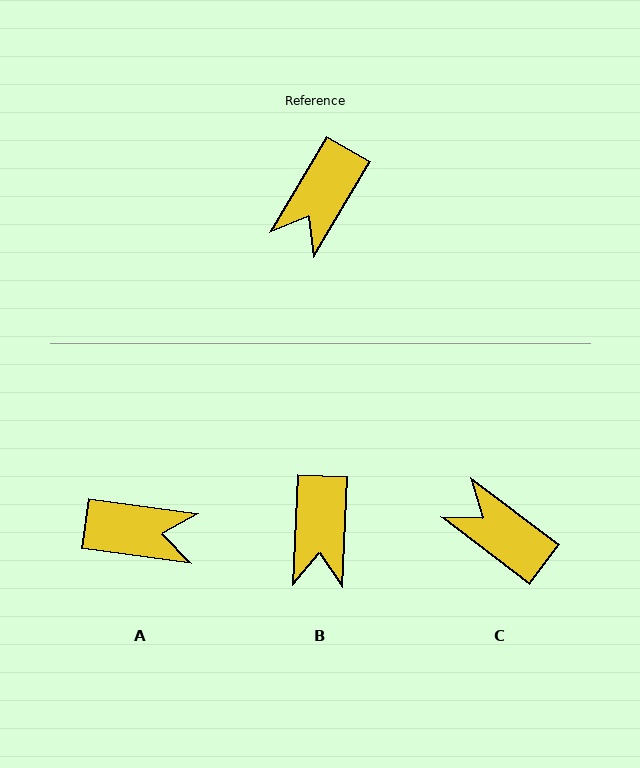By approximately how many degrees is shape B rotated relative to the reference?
Approximately 28 degrees counter-clockwise.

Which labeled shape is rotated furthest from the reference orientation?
A, about 113 degrees away.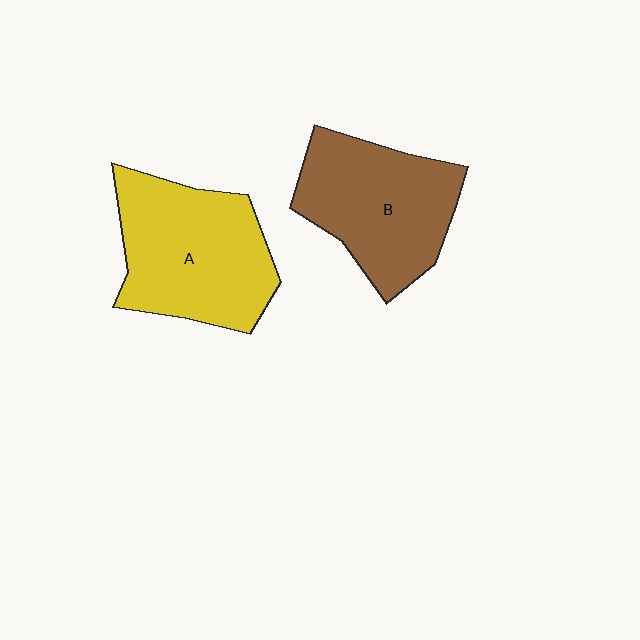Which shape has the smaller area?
Shape B (brown).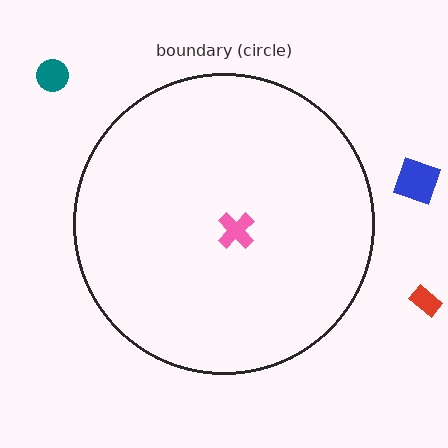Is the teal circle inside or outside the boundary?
Outside.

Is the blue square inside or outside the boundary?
Outside.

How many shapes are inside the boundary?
1 inside, 3 outside.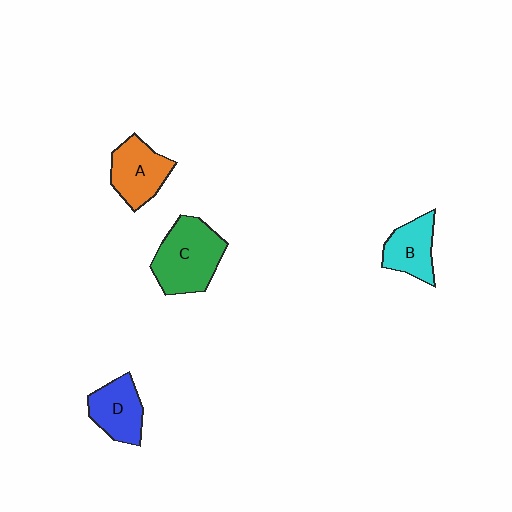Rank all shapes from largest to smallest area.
From largest to smallest: C (green), A (orange), D (blue), B (cyan).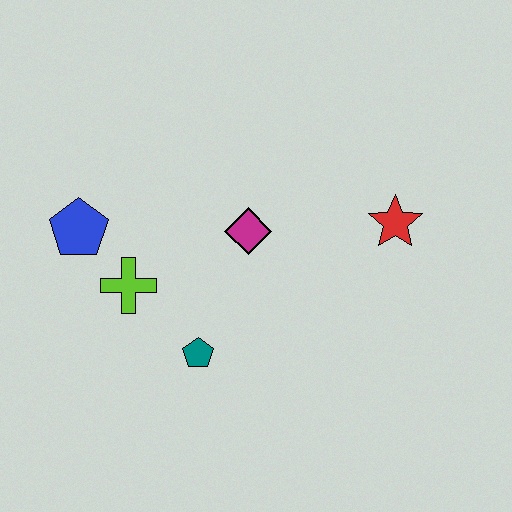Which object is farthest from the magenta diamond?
The blue pentagon is farthest from the magenta diamond.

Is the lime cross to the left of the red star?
Yes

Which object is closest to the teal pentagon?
The lime cross is closest to the teal pentagon.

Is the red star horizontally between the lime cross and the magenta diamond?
No